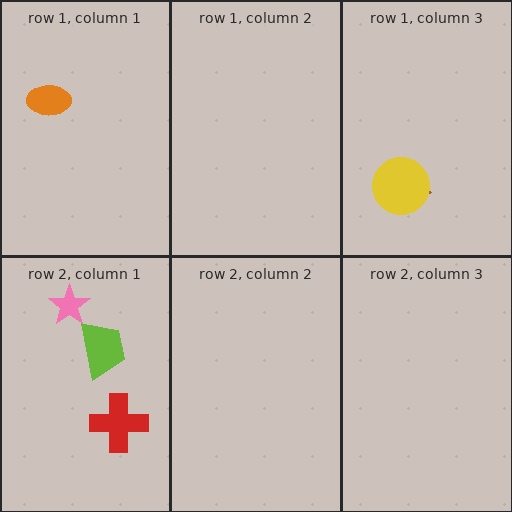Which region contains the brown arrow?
The row 1, column 3 region.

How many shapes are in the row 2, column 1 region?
3.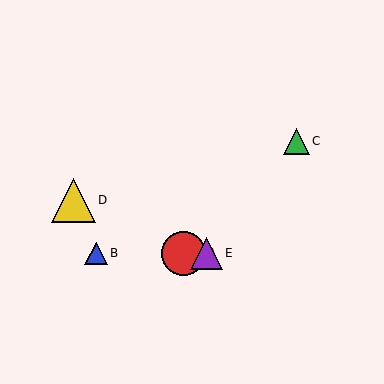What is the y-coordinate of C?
Object C is at y≈141.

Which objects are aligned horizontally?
Objects A, B, E are aligned horizontally.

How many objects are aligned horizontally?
3 objects (A, B, E) are aligned horizontally.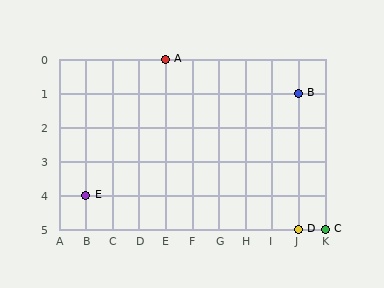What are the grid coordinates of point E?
Point E is at grid coordinates (B, 4).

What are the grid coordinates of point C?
Point C is at grid coordinates (K, 5).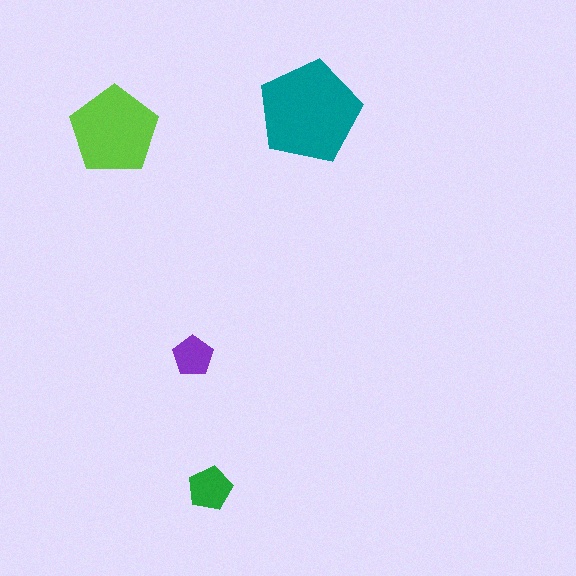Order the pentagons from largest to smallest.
the teal one, the lime one, the green one, the purple one.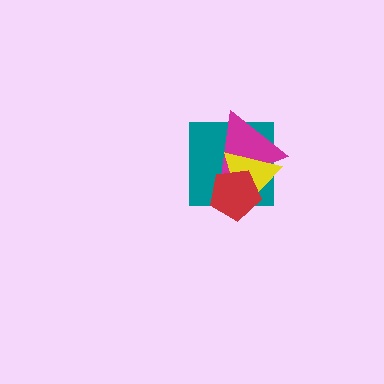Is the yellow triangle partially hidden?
Yes, it is partially covered by another shape.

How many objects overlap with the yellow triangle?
3 objects overlap with the yellow triangle.